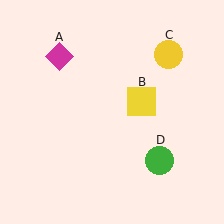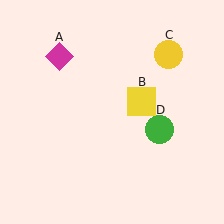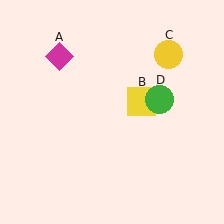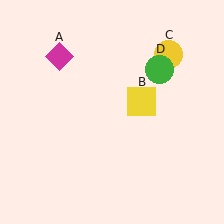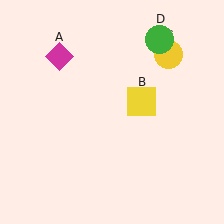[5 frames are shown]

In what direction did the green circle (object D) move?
The green circle (object D) moved up.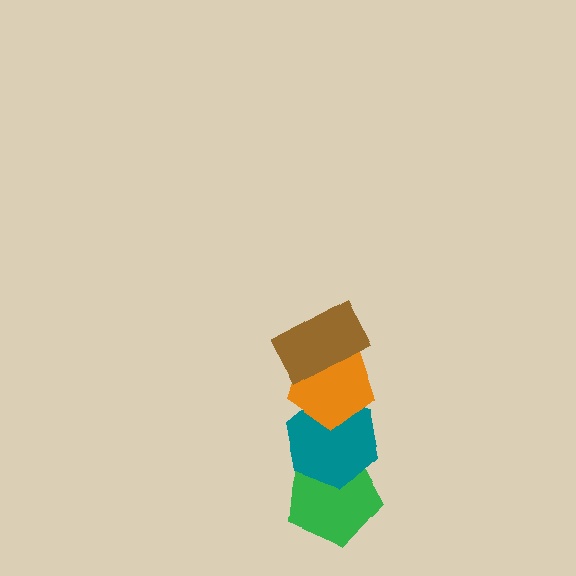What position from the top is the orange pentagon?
The orange pentagon is 2nd from the top.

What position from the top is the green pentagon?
The green pentagon is 4th from the top.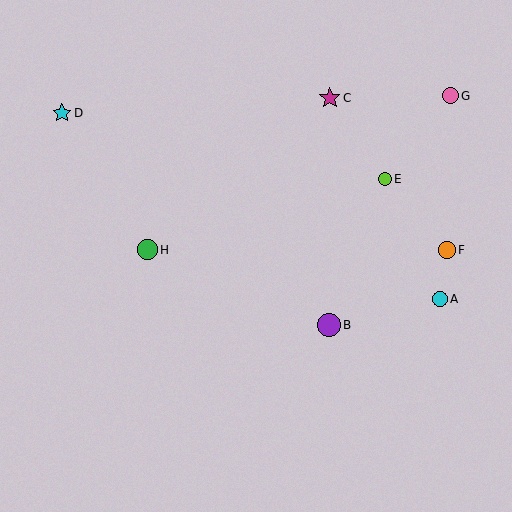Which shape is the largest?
The purple circle (labeled B) is the largest.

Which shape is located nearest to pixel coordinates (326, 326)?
The purple circle (labeled B) at (329, 325) is nearest to that location.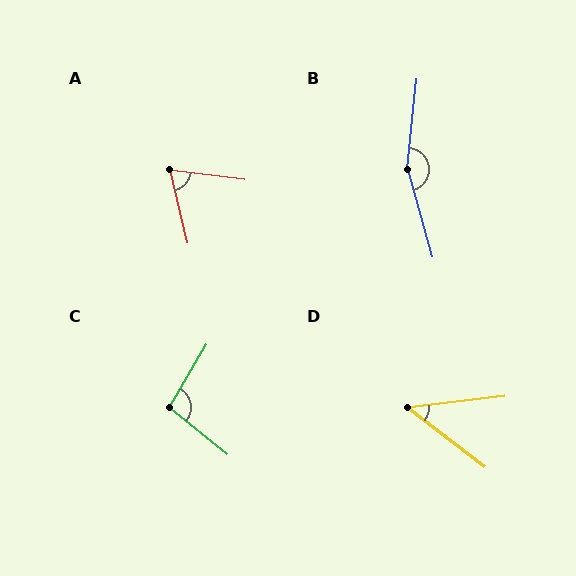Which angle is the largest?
B, at approximately 158 degrees.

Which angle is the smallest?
D, at approximately 44 degrees.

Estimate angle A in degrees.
Approximately 69 degrees.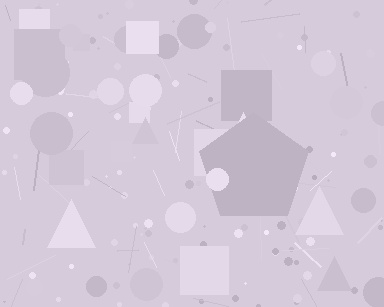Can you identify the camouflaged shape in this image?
The camouflaged shape is a pentagon.